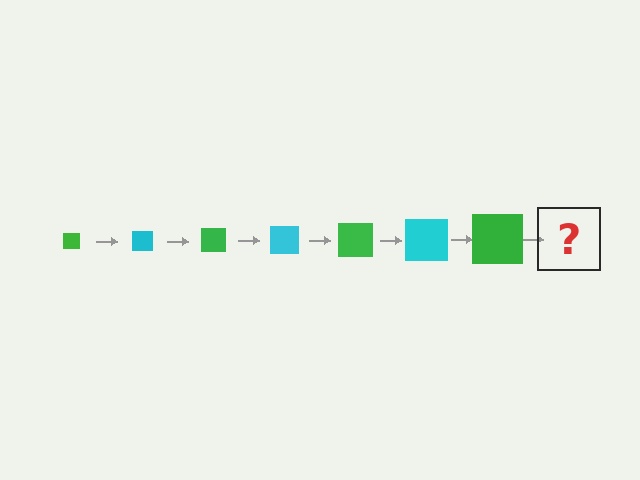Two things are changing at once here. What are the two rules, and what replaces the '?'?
The two rules are that the square grows larger each step and the color cycles through green and cyan. The '?' should be a cyan square, larger than the previous one.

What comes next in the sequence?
The next element should be a cyan square, larger than the previous one.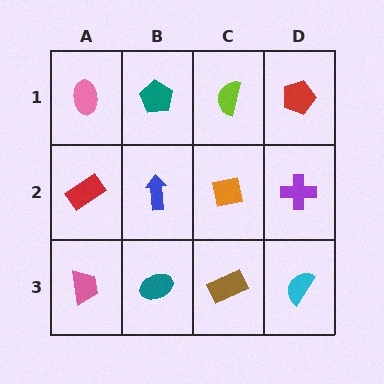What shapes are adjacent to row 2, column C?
A lime semicircle (row 1, column C), a brown rectangle (row 3, column C), a blue arrow (row 2, column B), a purple cross (row 2, column D).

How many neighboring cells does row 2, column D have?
3.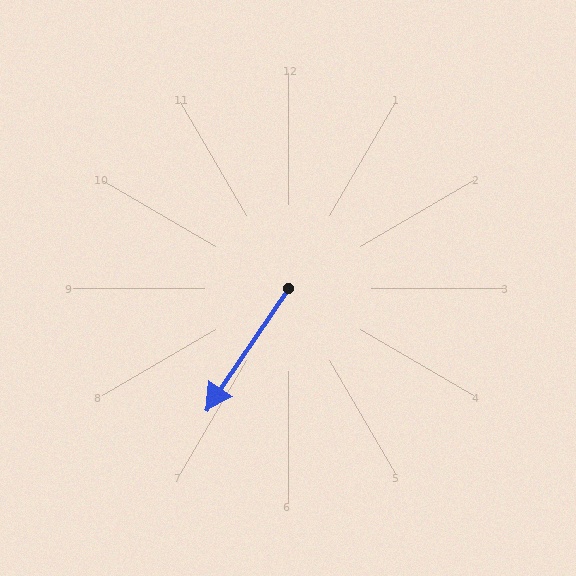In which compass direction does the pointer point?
Southwest.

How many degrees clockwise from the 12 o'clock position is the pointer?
Approximately 214 degrees.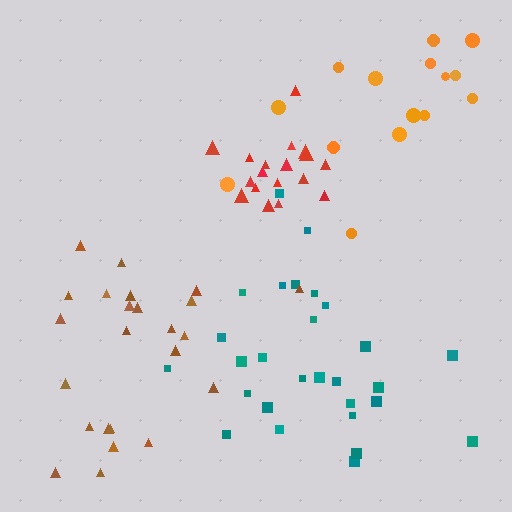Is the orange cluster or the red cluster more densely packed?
Red.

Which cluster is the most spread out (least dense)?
Orange.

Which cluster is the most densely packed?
Red.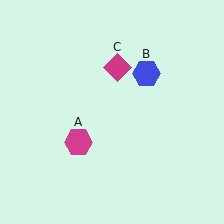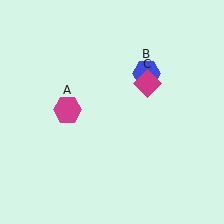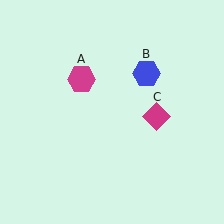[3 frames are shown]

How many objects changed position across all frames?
2 objects changed position: magenta hexagon (object A), magenta diamond (object C).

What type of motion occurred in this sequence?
The magenta hexagon (object A), magenta diamond (object C) rotated clockwise around the center of the scene.